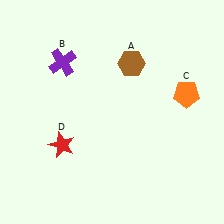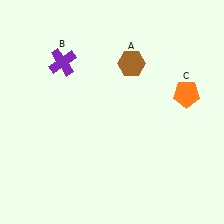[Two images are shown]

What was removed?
The red star (D) was removed in Image 2.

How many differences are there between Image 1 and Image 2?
There is 1 difference between the two images.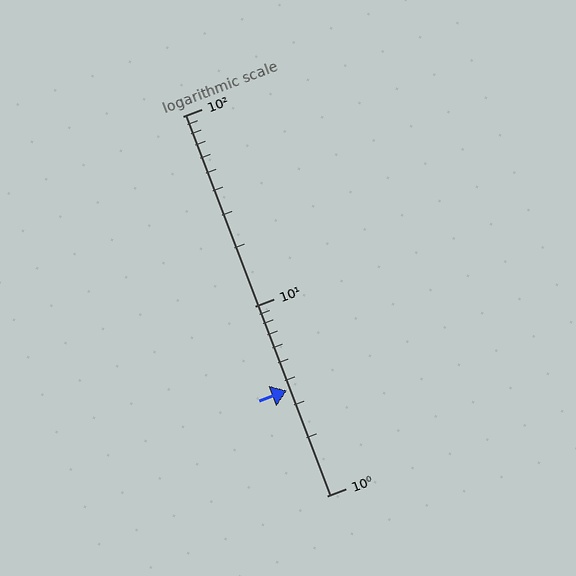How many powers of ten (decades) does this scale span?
The scale spans 2 decades, from 1 to 100.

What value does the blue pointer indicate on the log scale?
The pointer indicates approximately 3.6.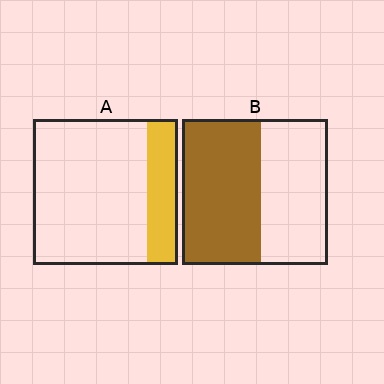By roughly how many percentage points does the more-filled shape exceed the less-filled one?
By roughly 35 percentage points (B over A).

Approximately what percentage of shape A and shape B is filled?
A is approximately 20% and B is approximately 55%.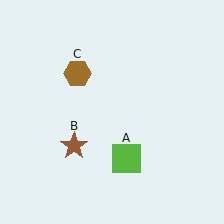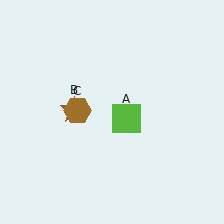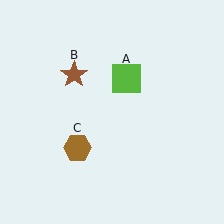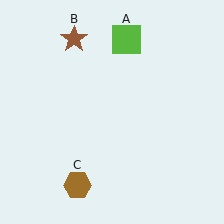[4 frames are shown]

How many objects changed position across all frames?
3 objects changed position: lime square (object A), brown star (object B), brown hexagon (object C).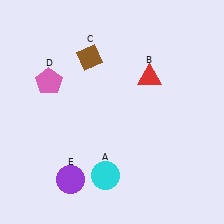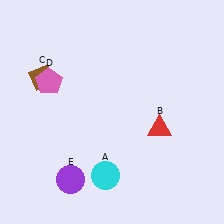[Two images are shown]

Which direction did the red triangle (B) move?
The red triangle (B) moved down.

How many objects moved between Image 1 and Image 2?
2 objects moved between the two images.